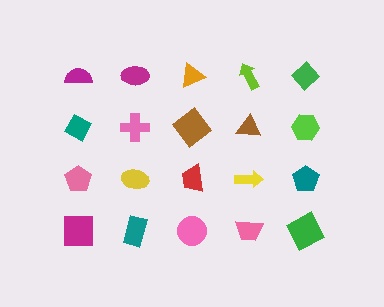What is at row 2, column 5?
A lime hexagon.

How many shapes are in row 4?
5 shapes.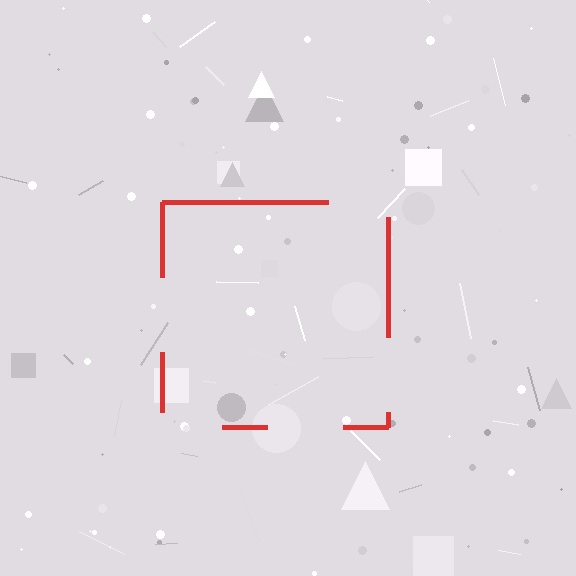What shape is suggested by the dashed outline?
The dashed outline suggests a square.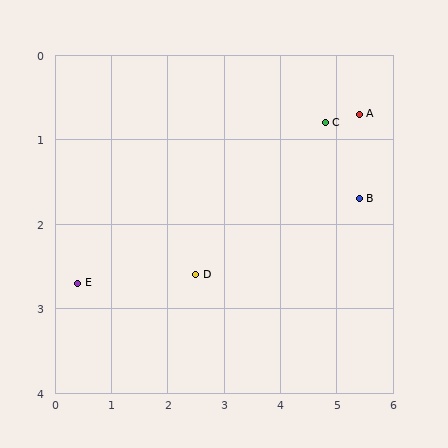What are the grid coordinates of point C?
Point C is at approximately (4.8, 0.8).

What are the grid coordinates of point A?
Point A is at approximately (5.4, 0.7).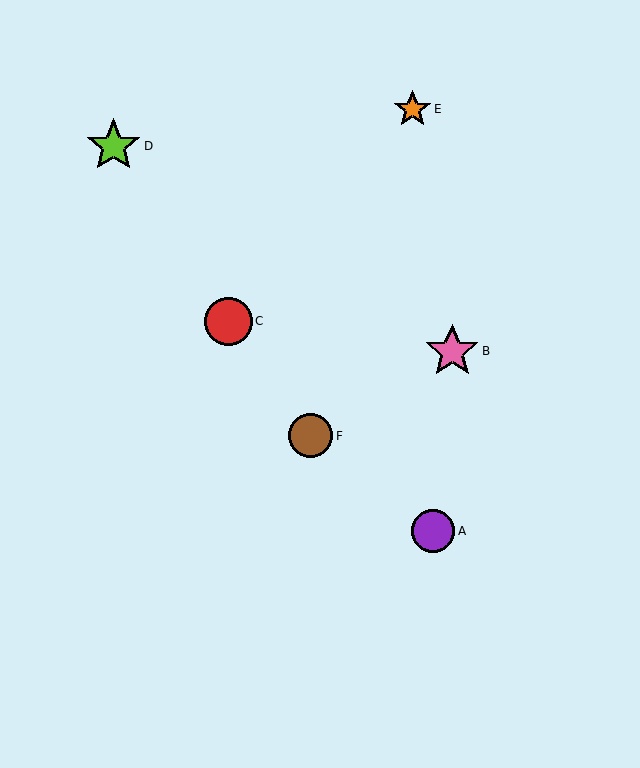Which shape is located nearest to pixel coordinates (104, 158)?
The lime star (labeled D) at (114, 146) is nearest to that location.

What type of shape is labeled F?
Shape F is a brown circle.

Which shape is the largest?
The lime star (labeled D) is the largest.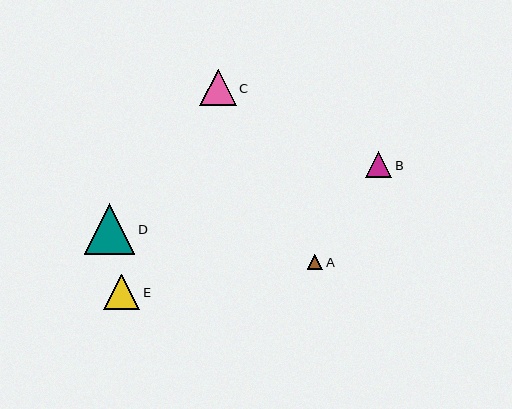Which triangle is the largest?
Triangle D is the largest with a size of approximately 51 pixels.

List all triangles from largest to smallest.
From largest to smallest: D, C, E, B, A.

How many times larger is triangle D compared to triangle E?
Triangle D is approximately 1.4 times the size of triangle E.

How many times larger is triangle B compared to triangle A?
Triangle B is approximately 1.7 times the size of triangle A.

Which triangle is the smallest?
Triangle A is the smallest with a size of approximately 15 pixels.